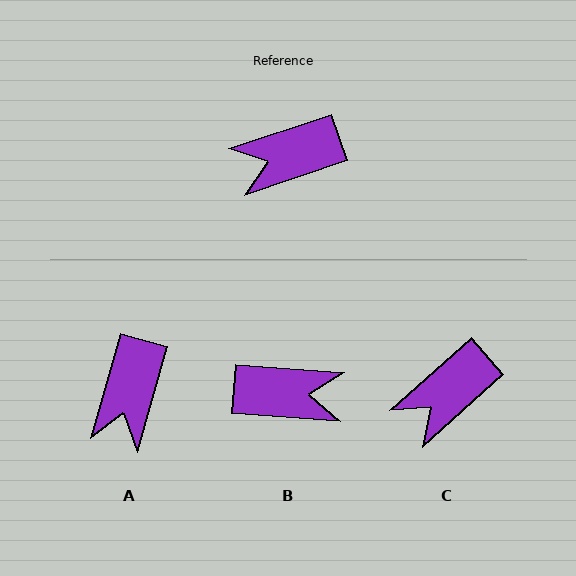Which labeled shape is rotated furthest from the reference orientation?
B, about 157 degrees away.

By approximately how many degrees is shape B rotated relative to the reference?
Approximately 157 degrees counter-clockwise.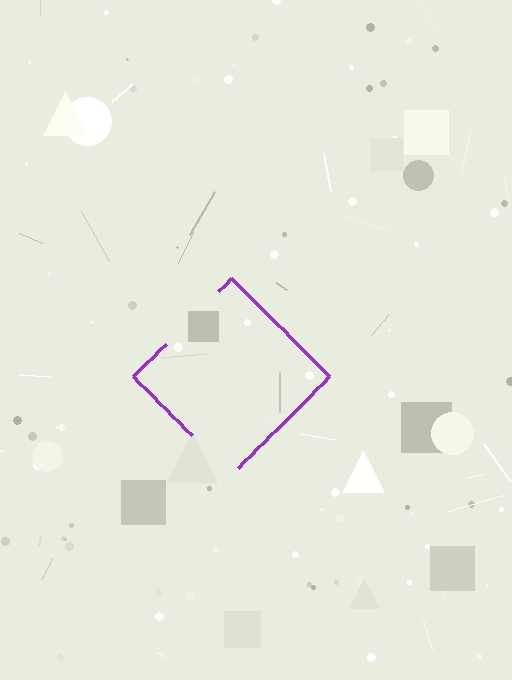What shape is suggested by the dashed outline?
The dashed outline suggests a diamond.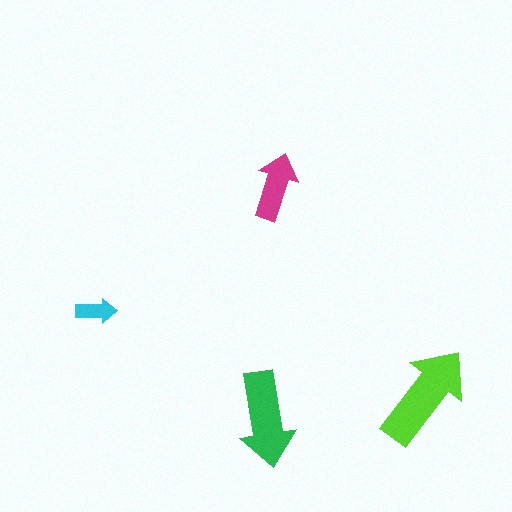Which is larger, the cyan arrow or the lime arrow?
The lime one.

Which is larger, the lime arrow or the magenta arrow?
The lime one.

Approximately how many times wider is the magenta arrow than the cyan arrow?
About 1.5 times wider.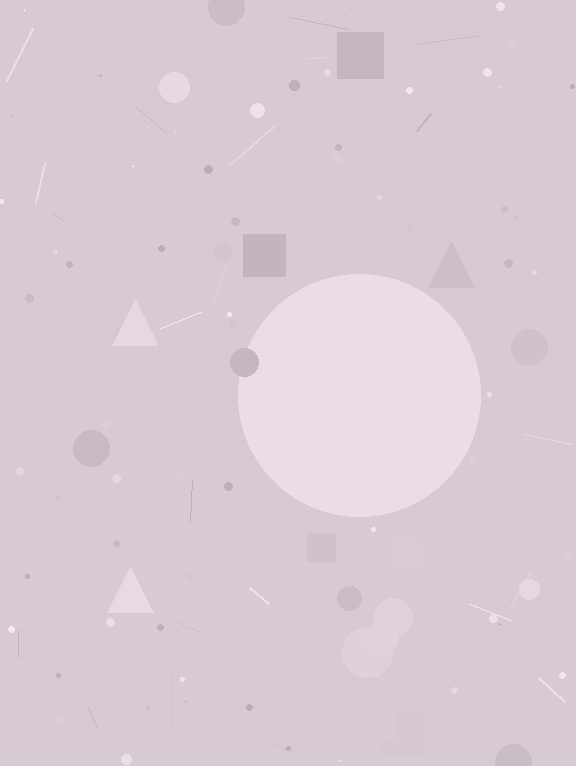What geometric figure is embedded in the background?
A circle is embedded in the background.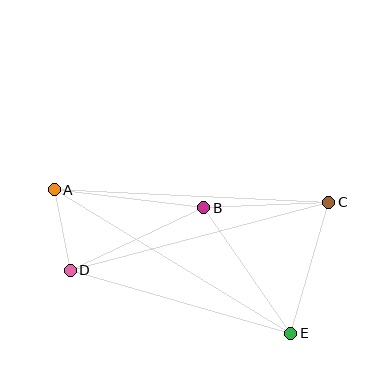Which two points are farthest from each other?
Points A and E are farthest from each other.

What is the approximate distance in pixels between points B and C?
The distance between B and C is approximately 125 pixels.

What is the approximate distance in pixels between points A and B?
The distance between A and B is approximately 150 pixels.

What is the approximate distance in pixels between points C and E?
The distance between C and E is approximately 136 pixels.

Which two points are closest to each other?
Points A and D are closest to each other.